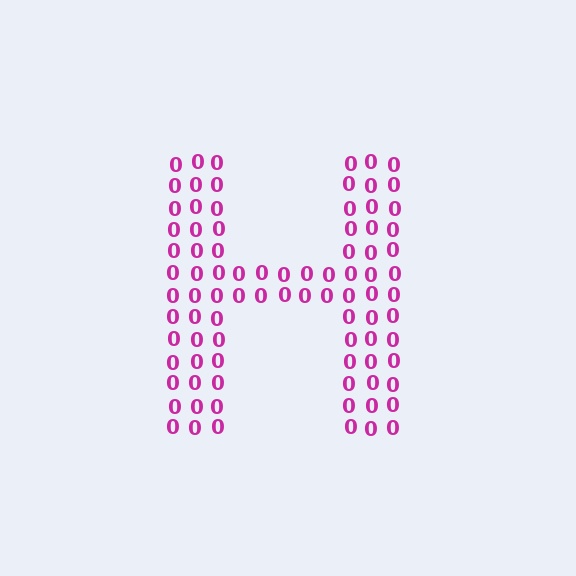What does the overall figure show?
The overall figure shows the letter H.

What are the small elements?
The small elements are digit 0's.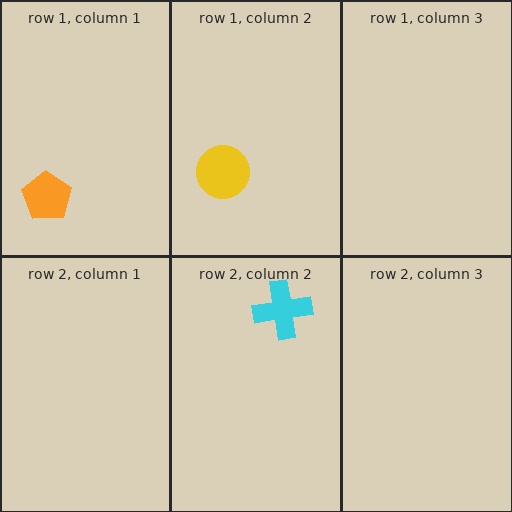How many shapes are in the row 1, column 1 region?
1.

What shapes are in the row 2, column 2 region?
The cyan cross.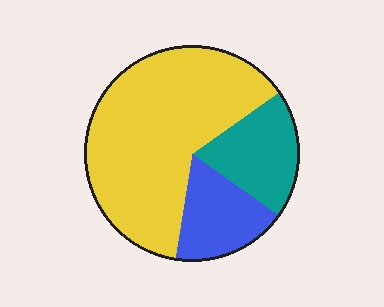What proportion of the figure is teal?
Teal takes up about one fifth (1/5) of the figure.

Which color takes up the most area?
Yellow, at roughly 65%.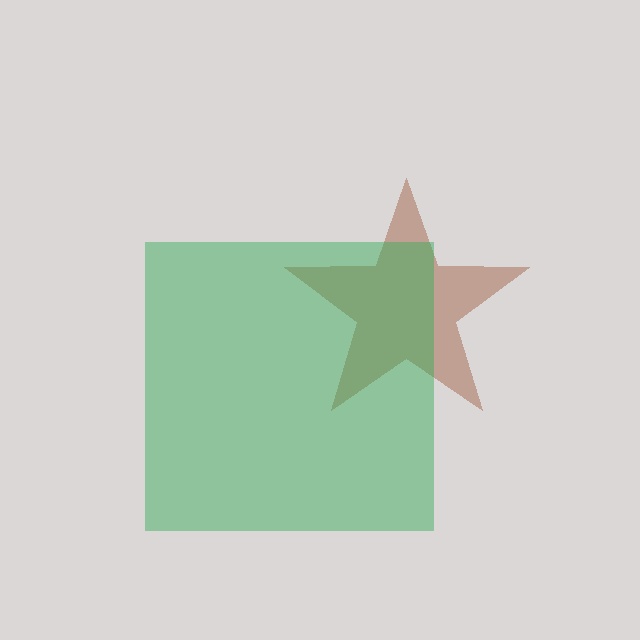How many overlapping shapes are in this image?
There are 2 overlapping shapes in the image.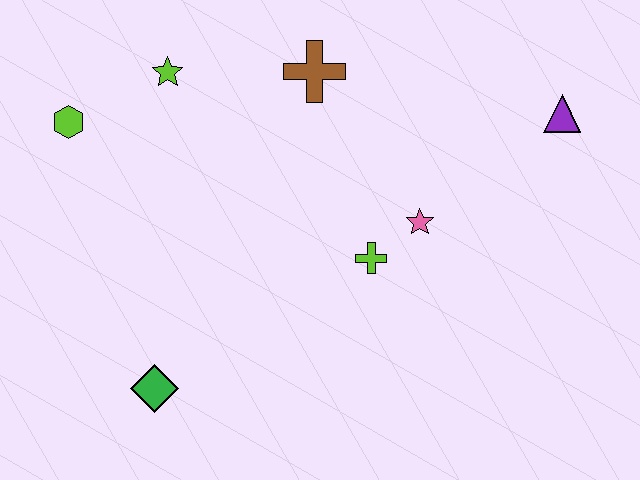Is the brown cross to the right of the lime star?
Yes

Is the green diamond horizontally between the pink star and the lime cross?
No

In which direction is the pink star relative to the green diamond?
The pink star is to the right of the green diamond.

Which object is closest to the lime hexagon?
The lime star is closest to the lime hexagon.